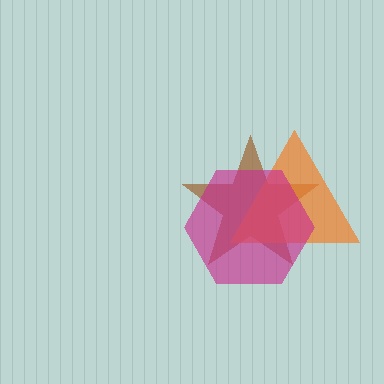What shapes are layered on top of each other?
The layered shapes are: a brown star, an orange triangle, a magenta hexagon.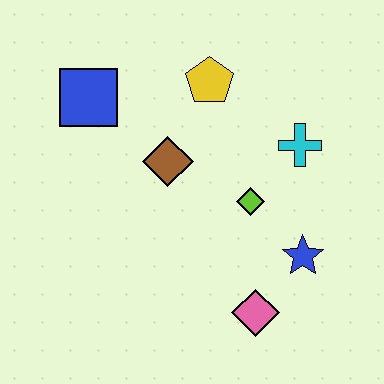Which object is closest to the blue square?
The brown diamond is closest to the blue square.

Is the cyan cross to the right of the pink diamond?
Yes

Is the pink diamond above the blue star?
No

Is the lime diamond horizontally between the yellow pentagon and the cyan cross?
Yes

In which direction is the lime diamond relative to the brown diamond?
The lime diamond is to the right of the brown diamond.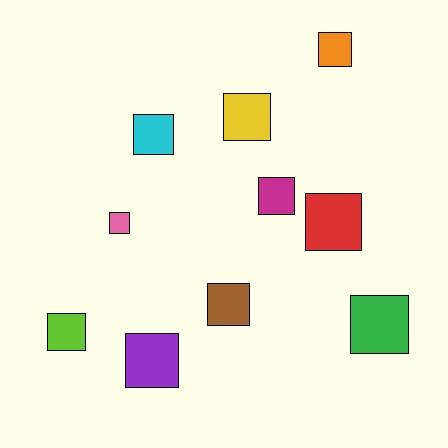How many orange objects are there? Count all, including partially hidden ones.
There is 1 orange object.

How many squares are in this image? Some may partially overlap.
There are 10 squares.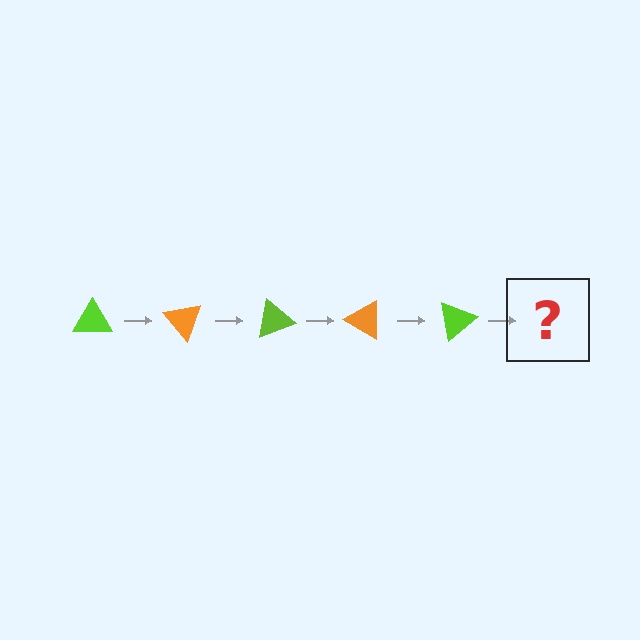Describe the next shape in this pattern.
It should be an orange triangle, rotated 250 degrees from the start.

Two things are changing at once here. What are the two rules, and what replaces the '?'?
The two rules are that it rotates 50 degrees each step and the color cycles through lime and orange. The '?' should be an orange triangle, rotated 250 degrees from the start.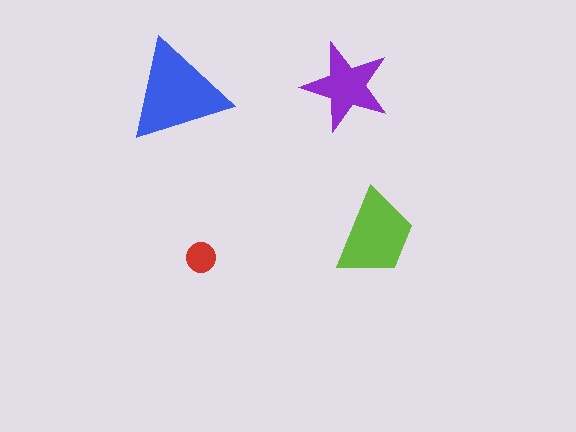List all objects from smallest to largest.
The red circle, the purple star, the lime trapezoid, the blue triangle.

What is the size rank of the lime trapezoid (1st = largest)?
2nd.